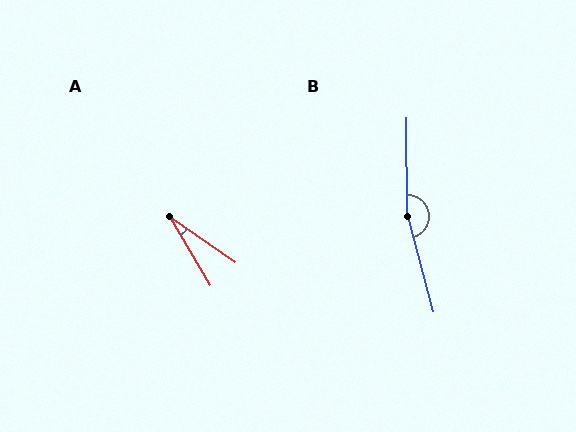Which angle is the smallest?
A, at approximately 25 degrees.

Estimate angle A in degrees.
Approximately 25 degrees.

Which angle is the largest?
B, at approximately 165 degrees.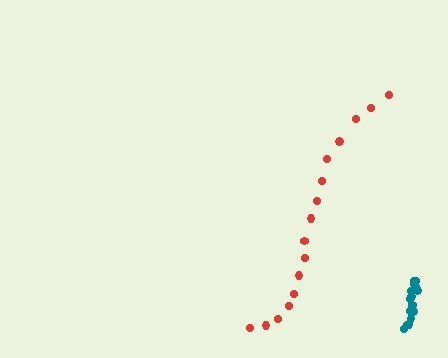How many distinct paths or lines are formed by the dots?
There are 2 distinct paths.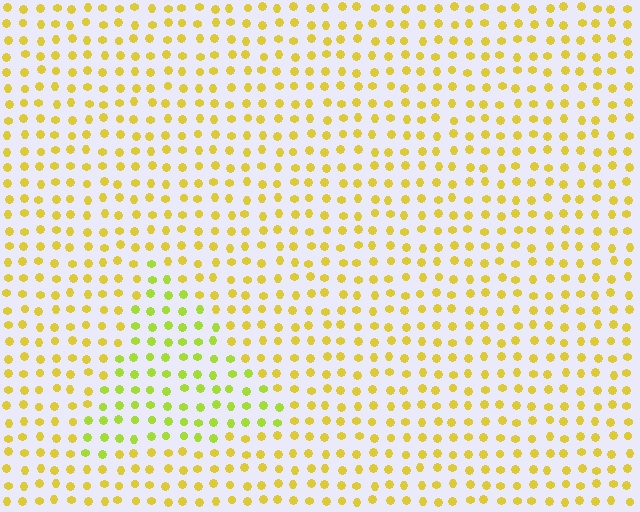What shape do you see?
I see a triangle.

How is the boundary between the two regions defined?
The boundary is defined purely by a slight shift in hue (about 27 degrees). Spacing, size, and orientation are identical on both sides.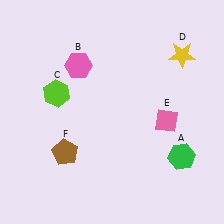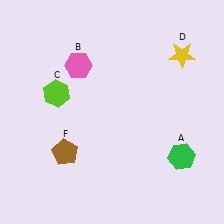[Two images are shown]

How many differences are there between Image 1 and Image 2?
There is 1 difference between the two images.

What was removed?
The pink diamond (E) was removed in Image 2.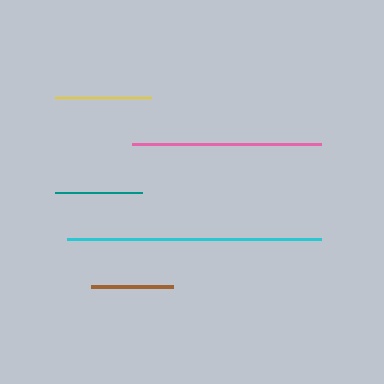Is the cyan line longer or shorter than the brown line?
The cyan line is longer than the brown line.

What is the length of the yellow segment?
The yellow segment is approximately 96 pixels long.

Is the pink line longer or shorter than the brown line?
The pink line is longer than the brown line.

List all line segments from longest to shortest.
From longest to shortest: cyan, pink, yellow, teal, brown.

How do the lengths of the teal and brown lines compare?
The teal and brown lines are approximately the same length.